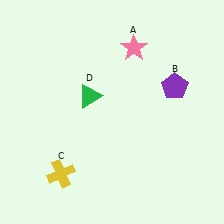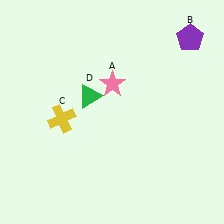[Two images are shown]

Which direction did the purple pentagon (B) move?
The purple pentagon (B) moved up.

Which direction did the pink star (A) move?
The pink star (A) moved down.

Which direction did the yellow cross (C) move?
The yellow cross (C) moved up.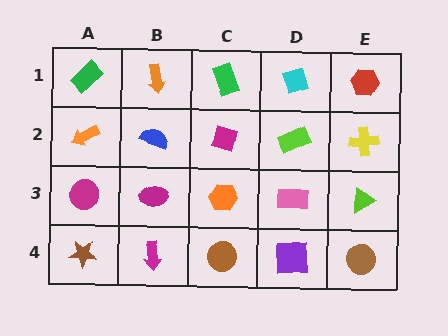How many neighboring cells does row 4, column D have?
3.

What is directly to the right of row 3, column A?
A magenta ellipse.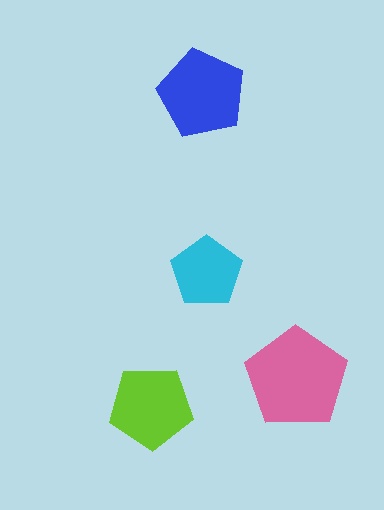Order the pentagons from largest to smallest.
the pink one, the blue one, the lime one, the cyan one.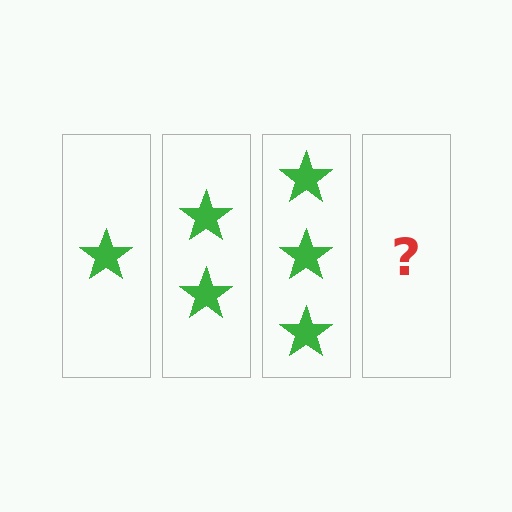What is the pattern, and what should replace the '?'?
The pattern is that each step adds one more star. The '?' should be 4 stars.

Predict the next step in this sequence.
The next step is 4 stars.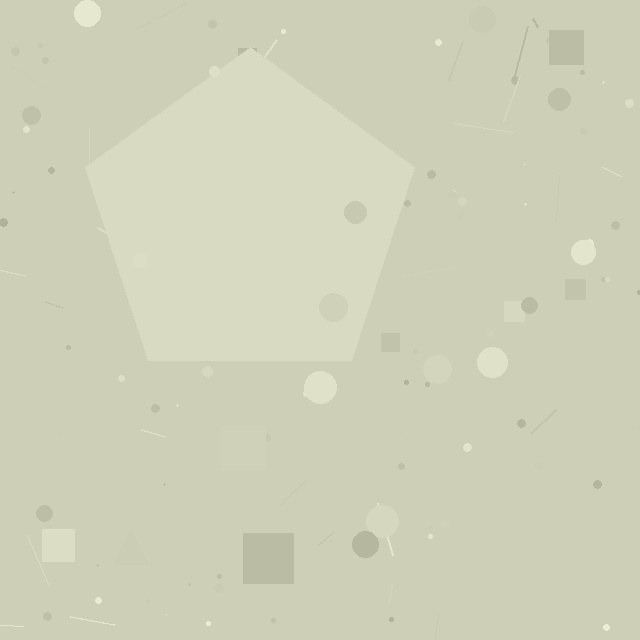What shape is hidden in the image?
A pentagon is hidden in the image.